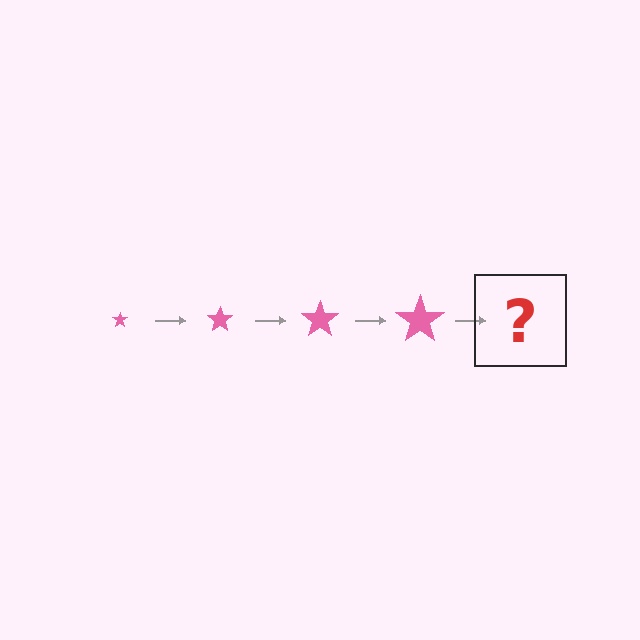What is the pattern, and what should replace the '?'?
The pattern is that the star gets progressively larger each step. The '?' should be a pink star, larger than the previous one.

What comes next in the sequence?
The next element should be a pink star, larger than the previous one.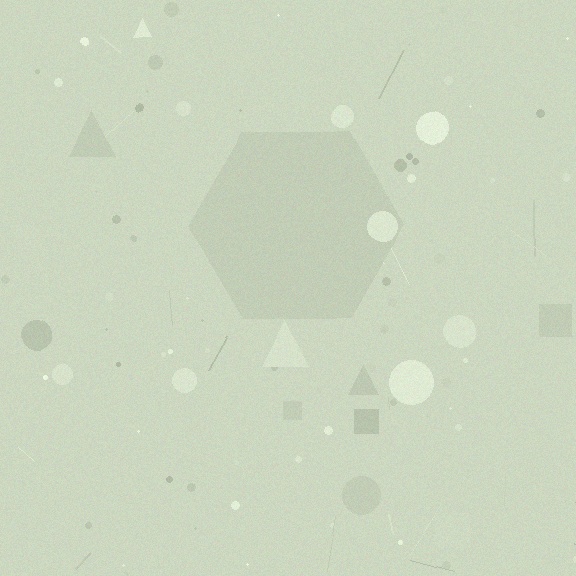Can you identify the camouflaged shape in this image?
The camouflaged shape is a hexagon.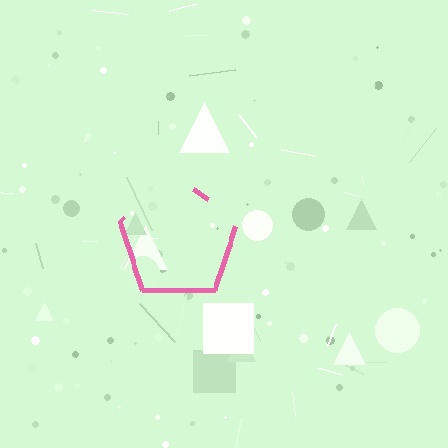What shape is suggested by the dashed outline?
The dashed outline suggests a pentagon.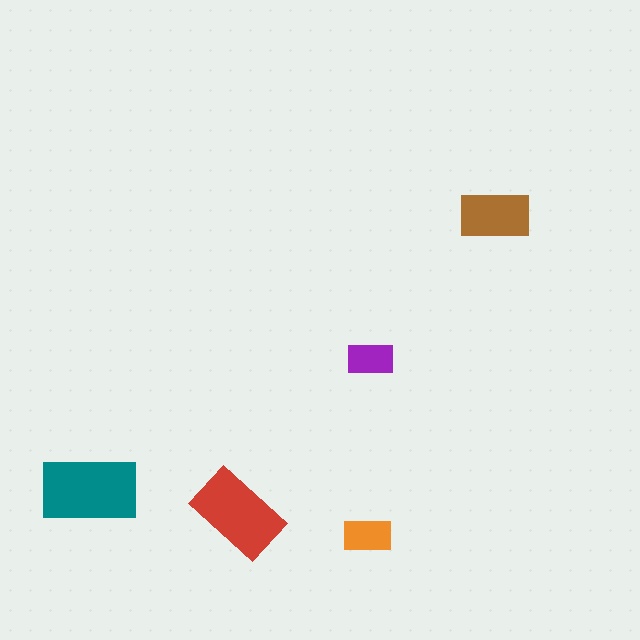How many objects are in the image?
There are 5 objects in the image.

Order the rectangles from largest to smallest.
the teal one, the red one, the brown one, the orange one, the purple one.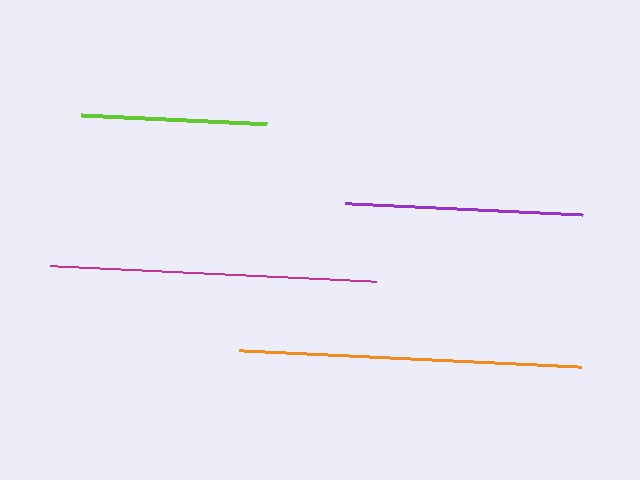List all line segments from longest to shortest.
From longest to shortest: orange, magenta, purple, lime.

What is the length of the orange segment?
The orange segment is approximately 343 pixels long.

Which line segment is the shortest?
The lime line is the shortest at approximately 185 pixels.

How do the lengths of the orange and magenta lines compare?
The orange and magenta lines are approximately the same length.